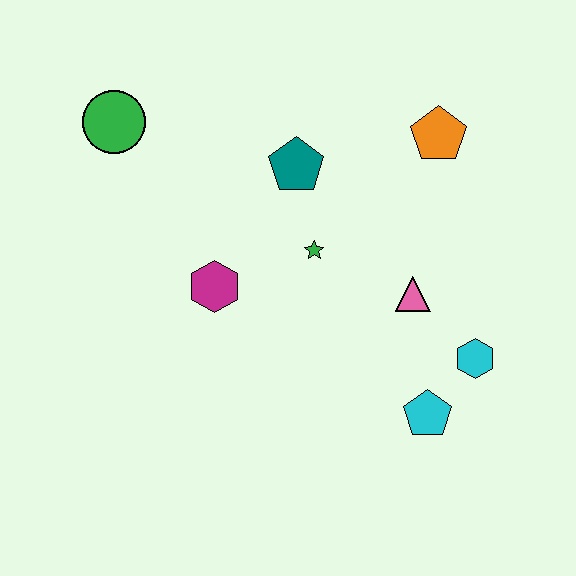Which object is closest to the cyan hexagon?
The cyan pentagon is closest to the cyan hexagon.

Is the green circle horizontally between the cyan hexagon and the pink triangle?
No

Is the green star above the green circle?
No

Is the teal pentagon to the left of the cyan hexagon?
Yes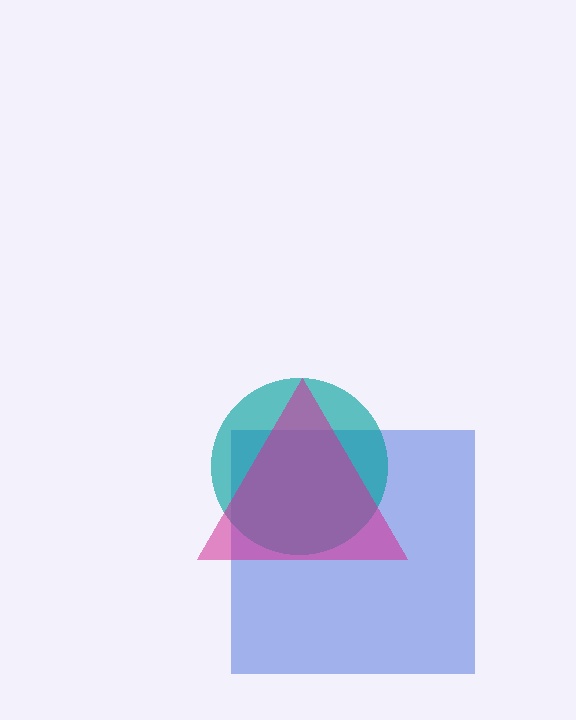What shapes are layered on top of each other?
The layered shapes are: a blue square, a teal circle, a magenta triangle.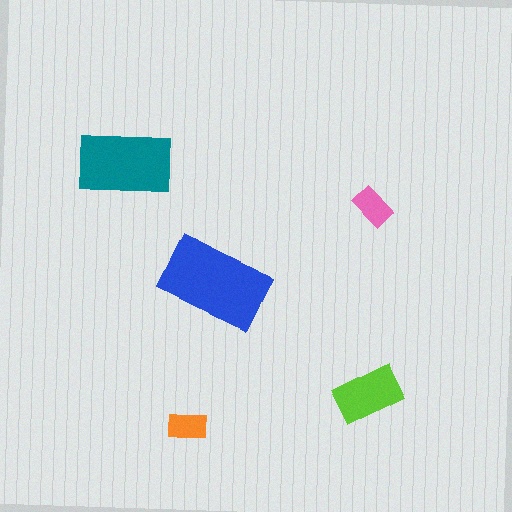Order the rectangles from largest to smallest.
the blue one, the teal one, the lime one, the pink one, the orange one.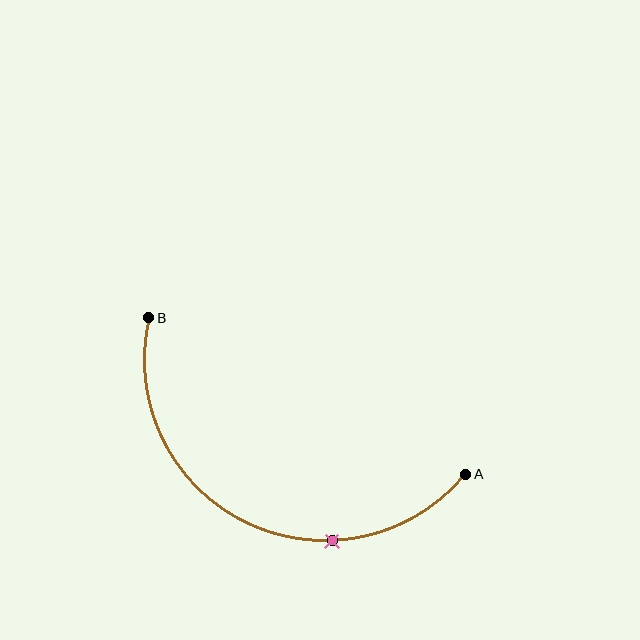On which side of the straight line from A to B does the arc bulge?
The arc bulges below the straight line connecting A and B.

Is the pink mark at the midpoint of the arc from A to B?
No. The pink mark lies on the arc but is closer to endpoint A. The arc midpoint would be at the point on the curve equidistant along the arc from both A and B.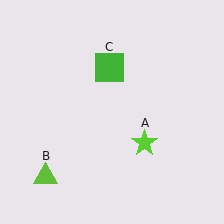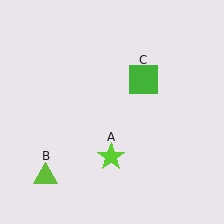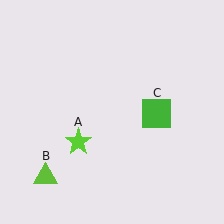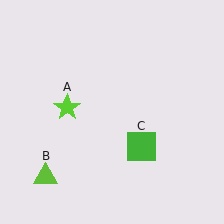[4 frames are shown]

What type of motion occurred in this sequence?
The lime star (object A), green square (object C) rotated clockwise around the center of the scene.